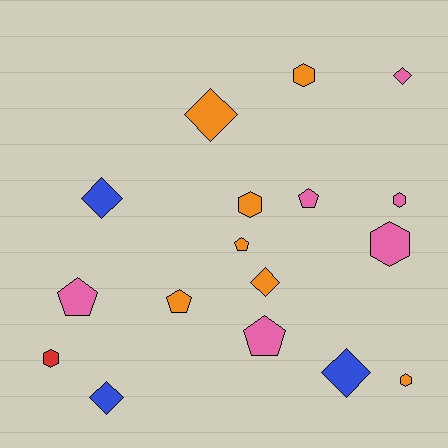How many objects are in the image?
There are 17 objects.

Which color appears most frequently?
Orange, with 7 objects.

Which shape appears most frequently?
Hexagon, with 6 objects.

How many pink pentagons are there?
There are 3 pink pentagons.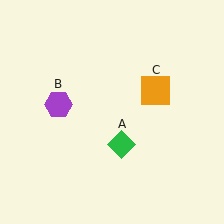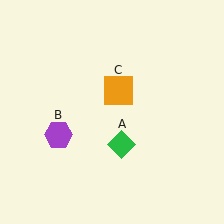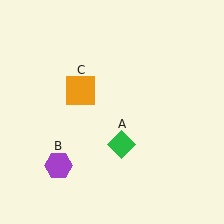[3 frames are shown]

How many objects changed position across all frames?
2 objects changed position: purple hexagon (object B), orange square (object C).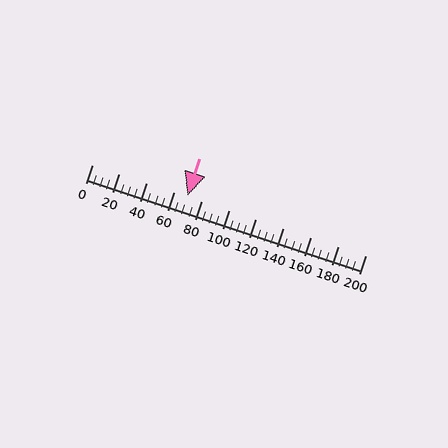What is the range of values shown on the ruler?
The ruler shows values from 0 to 200.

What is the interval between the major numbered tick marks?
The major tick marks are spaced 20 units apart.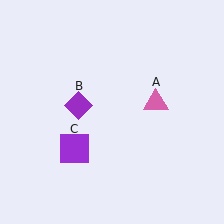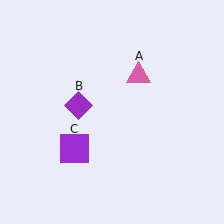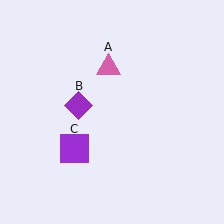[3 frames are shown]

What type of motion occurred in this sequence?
The pink triangle (object A) rotated counterclockwise around the center of the scene.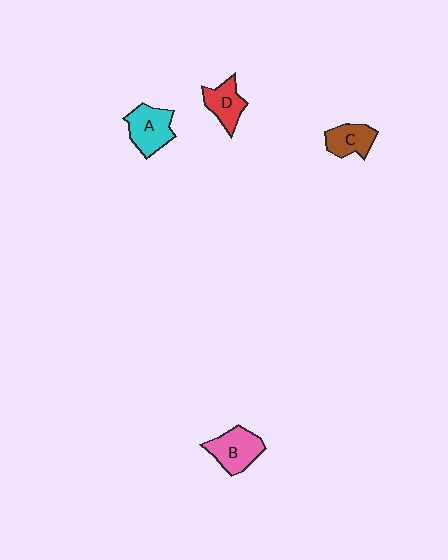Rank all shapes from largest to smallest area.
From largest to smallest: B (pink), A (cyan), D (red), C (brown).